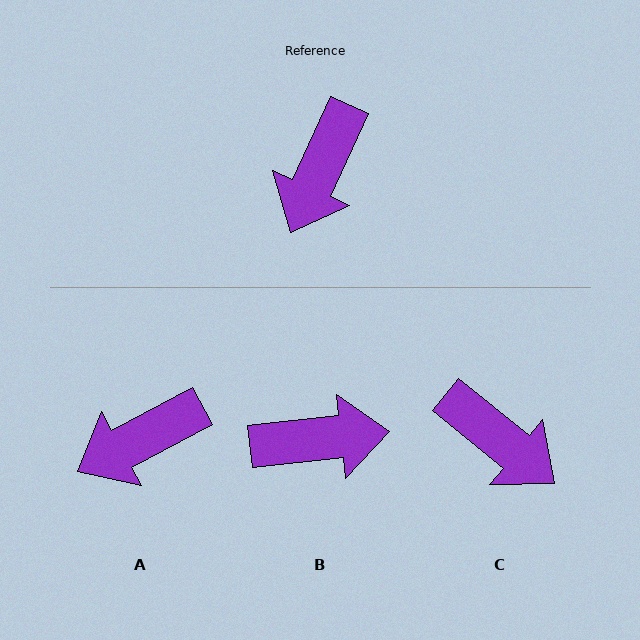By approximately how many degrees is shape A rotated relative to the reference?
Approximately 37 degrees clockwise.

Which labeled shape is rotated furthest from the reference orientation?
B, about 121 degrees away.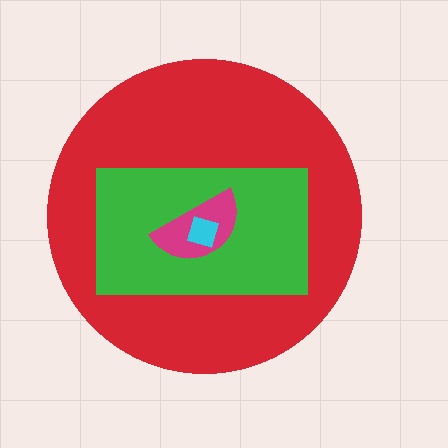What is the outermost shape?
The red circle.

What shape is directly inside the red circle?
The green rectangle.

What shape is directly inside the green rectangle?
The magenta semicircle.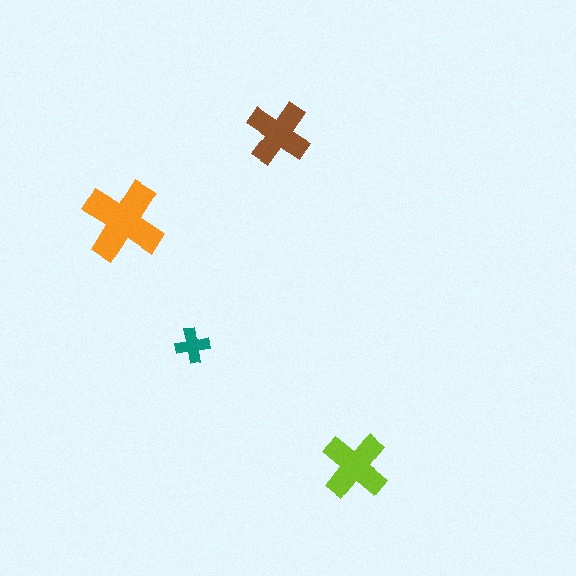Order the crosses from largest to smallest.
the orange one, the lime one, the brown one, the teal one.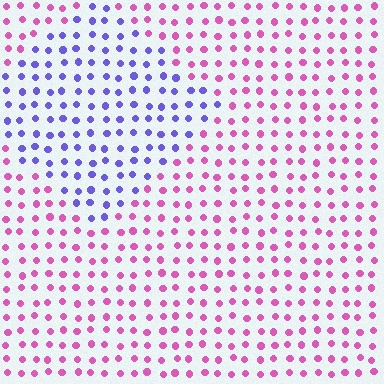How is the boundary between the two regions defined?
The boundary is defined purely by a slight shift in hue (about 67 degrees). Spacing, size, and orientation are identical on both sides.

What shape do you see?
I see a diamond.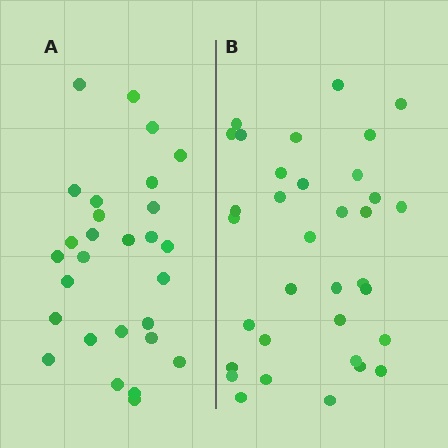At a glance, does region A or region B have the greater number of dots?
Region B (the right region) has more dots.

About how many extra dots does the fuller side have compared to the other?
Region B has about 6 more dots than region A.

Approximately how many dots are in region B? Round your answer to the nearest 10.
About 30 dots. (The exact count is 34, which rounds to 30.)